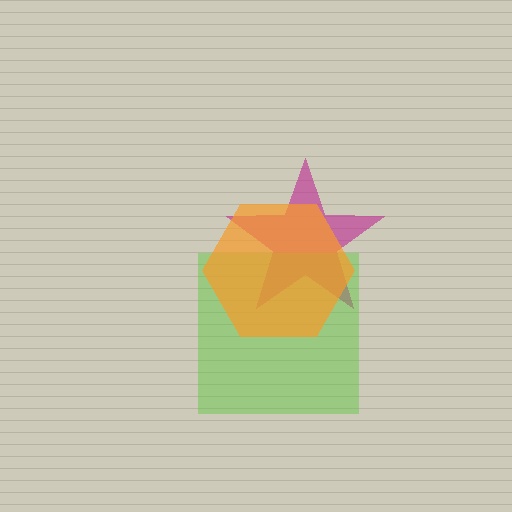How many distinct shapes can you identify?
There are 3 distinct shapes: a magenta star, a lime square, an orange hexagon.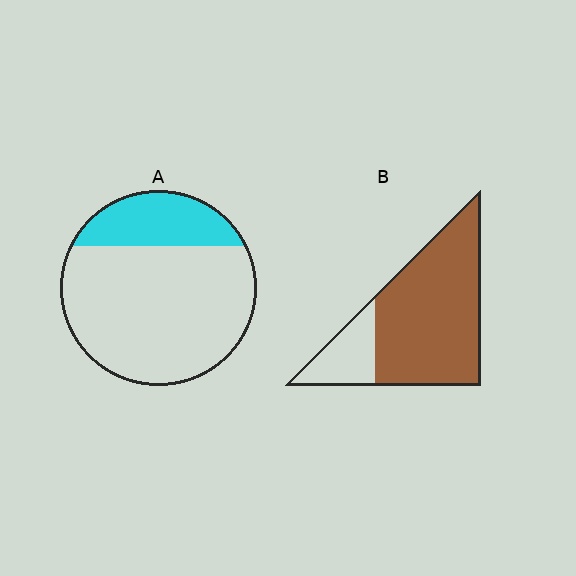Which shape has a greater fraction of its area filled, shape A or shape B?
Shape B.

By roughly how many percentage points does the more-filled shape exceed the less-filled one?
By roughly 55 percentage points (B over A).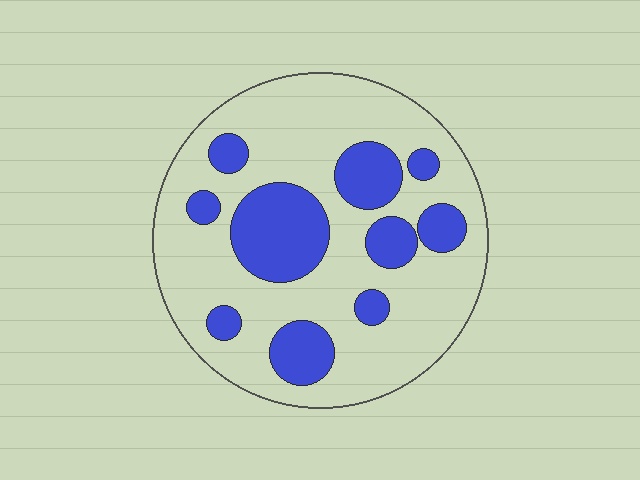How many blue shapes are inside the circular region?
10.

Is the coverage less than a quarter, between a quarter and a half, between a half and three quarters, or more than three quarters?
Between a quarter and a half.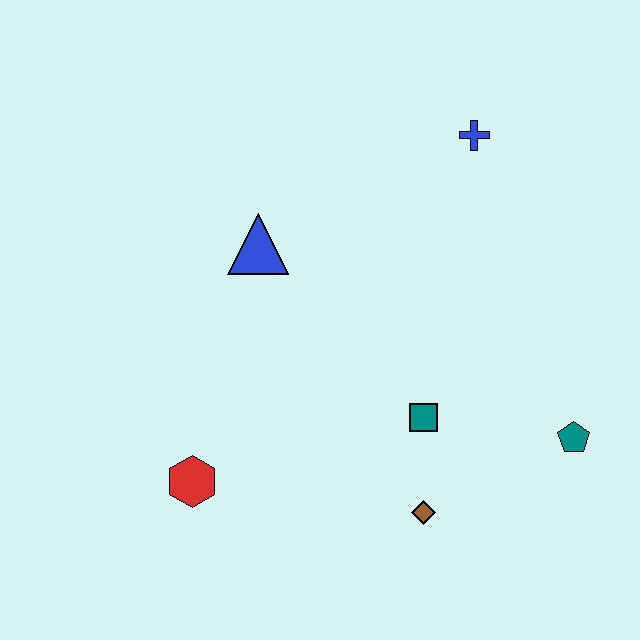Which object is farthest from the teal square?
The blue cross is farthest from the teal square.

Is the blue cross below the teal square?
No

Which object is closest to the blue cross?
The blue triangle is closest to the blue cross.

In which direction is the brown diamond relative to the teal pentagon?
The brown diamond is to the left of the teal pentagon.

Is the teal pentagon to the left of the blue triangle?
No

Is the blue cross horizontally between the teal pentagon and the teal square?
Yes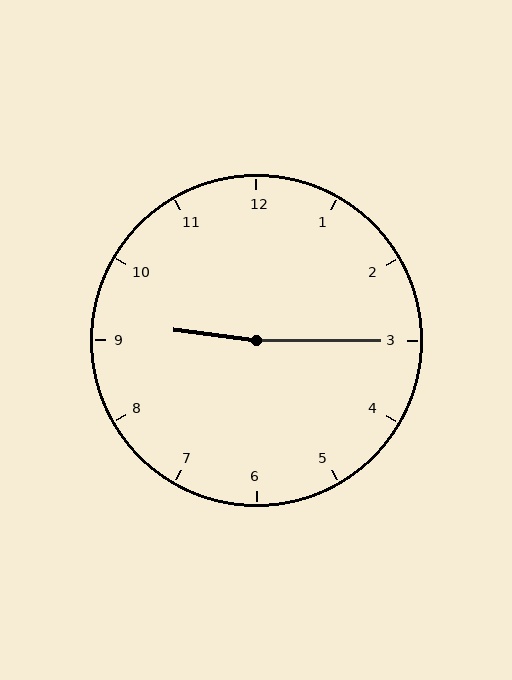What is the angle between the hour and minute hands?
Approximately 172 degrees.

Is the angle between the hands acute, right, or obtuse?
It is obtuse.